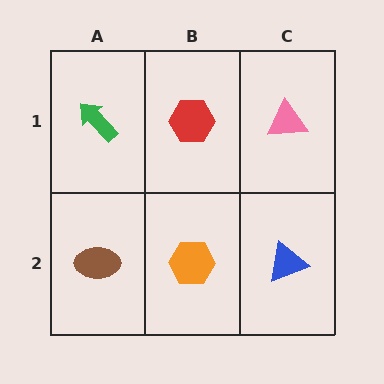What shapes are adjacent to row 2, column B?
A red hexagon (row 1, column B), a brown ellipse (row 2, column A), a blue triangle (row 2, column C).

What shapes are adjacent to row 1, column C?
A blue triangle (row 2, column C), a red hexagon (row 1, column B).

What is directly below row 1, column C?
A blue triangle.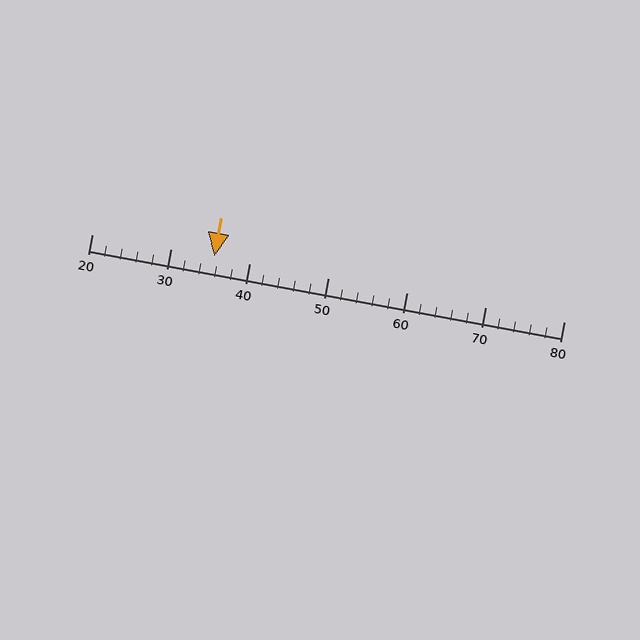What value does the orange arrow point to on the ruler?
The orange arrow points to approximately 36.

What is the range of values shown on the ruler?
The ruler shows values from 20 to 80.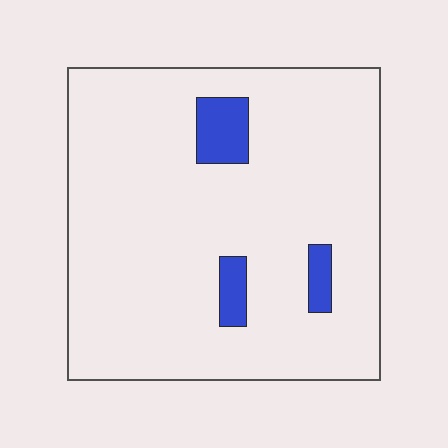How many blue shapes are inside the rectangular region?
3.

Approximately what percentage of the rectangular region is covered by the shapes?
Approximately 5%.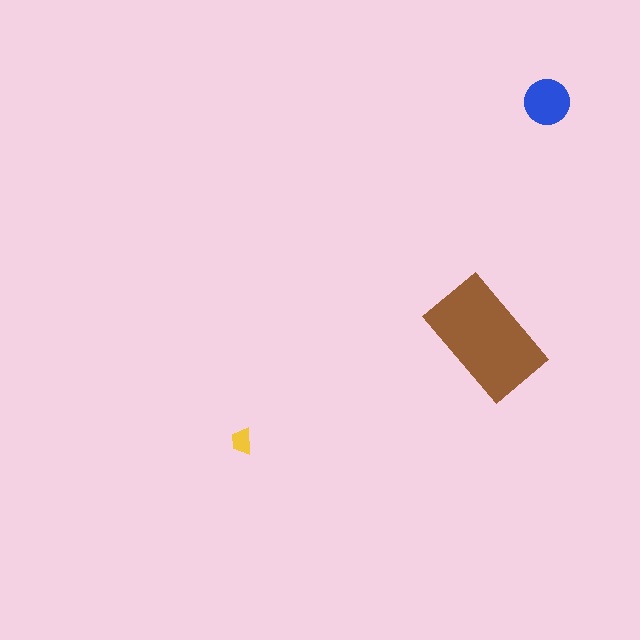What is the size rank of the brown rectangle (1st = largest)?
1st.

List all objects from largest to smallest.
The brown rectangle, the blue circle, the yellow trapezoid.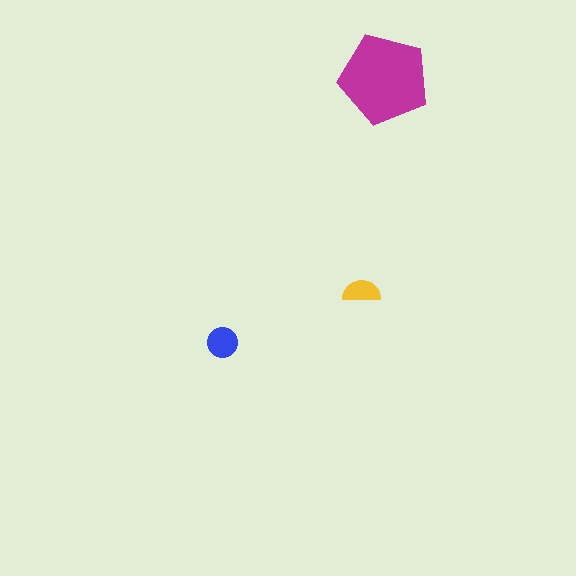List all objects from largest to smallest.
The magenta pentagon, the blue circle, the yellow semicircle.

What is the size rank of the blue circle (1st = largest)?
2nd.